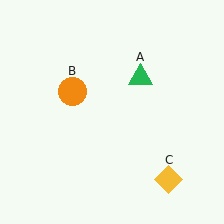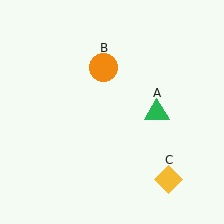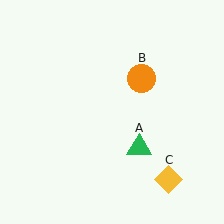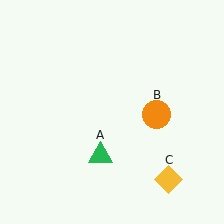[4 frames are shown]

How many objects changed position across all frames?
2 objects changed position: green triangle (object A), orange circle (object B).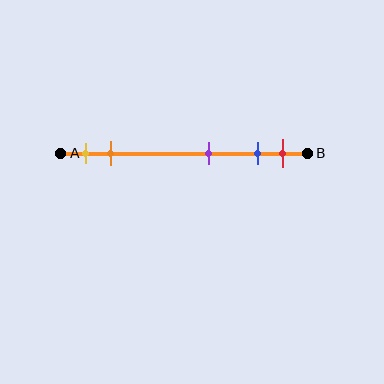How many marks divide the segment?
There are 5 marks dividing the segment.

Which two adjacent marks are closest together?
The blue and red marks are the closest adjacent pair.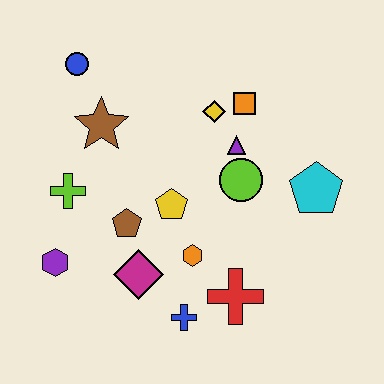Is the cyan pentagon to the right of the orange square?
Yes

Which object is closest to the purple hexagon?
The lime cross is closest to the purple hexagon.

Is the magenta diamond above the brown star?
No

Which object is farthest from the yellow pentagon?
The blue circle is farthest from the yellow pentagon.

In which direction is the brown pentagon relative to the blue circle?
The brown pentagon is below the blue circle.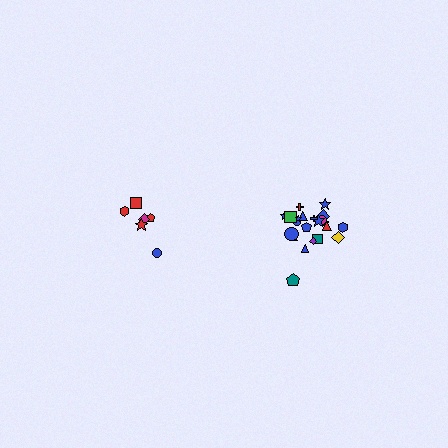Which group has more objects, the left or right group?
The right group.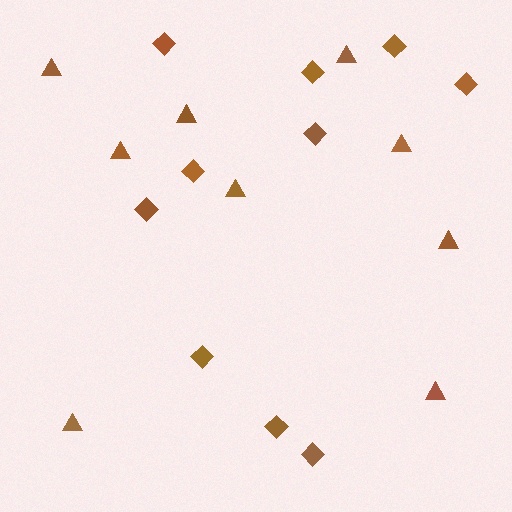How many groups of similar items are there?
There are 2 groups: one group of triangles (9) and one group of diamonds (10).